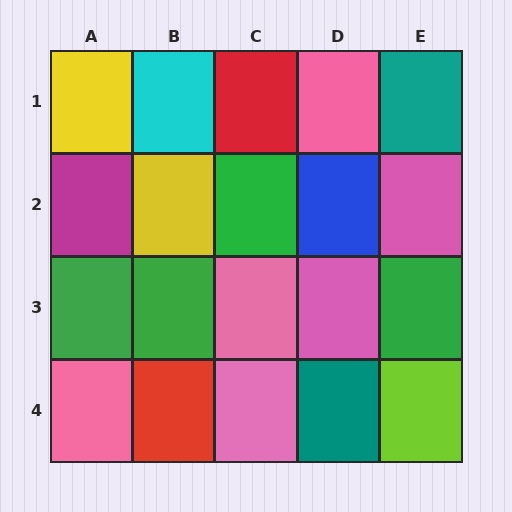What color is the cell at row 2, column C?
Green.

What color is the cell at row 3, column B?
Green.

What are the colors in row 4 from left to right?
Pink, red, pink, teal, lime.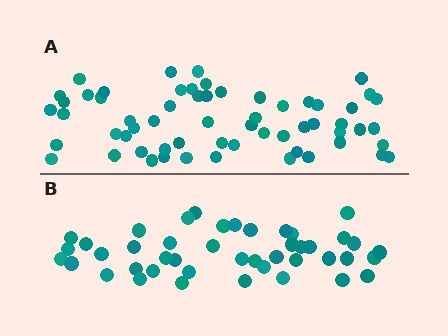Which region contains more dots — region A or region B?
Region A (the top region) has more dots.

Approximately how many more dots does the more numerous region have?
Region A has approximately 15 more dots than region B.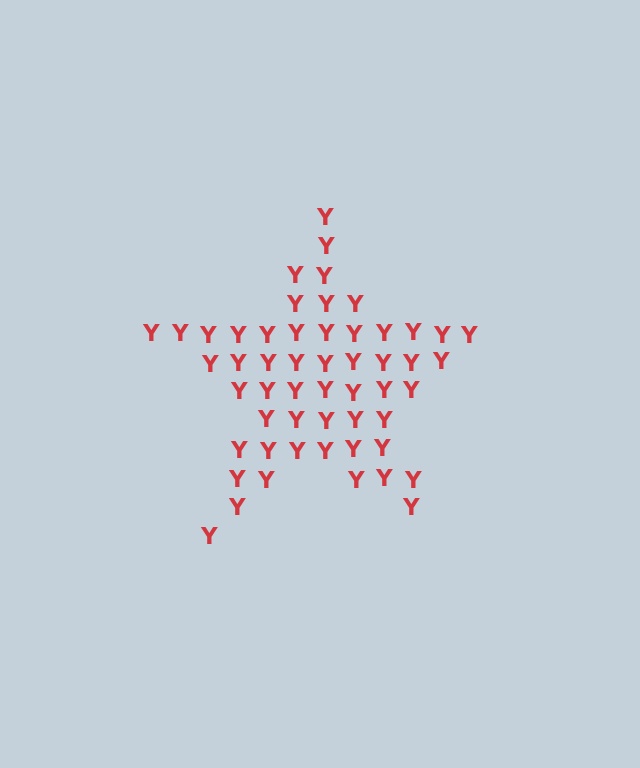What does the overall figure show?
The overall figure shows a star.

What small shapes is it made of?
It is made of small letter Y's.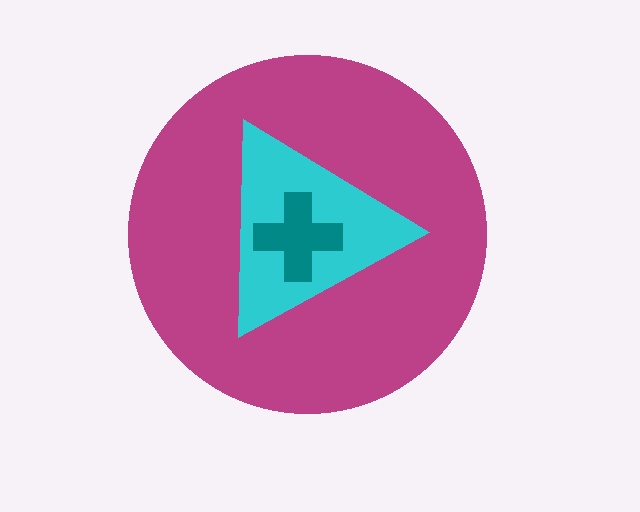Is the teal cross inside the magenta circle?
Yes.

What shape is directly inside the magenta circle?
The cyan triangle.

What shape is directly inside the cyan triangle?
The teal cross.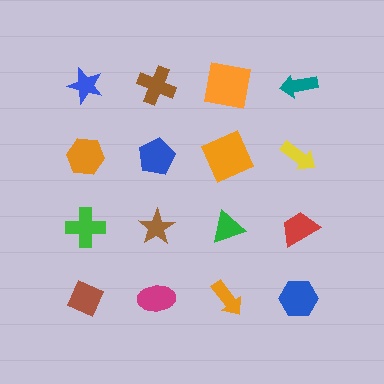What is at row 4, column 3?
An orange arrow.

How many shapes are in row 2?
4 shapes.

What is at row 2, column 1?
An orange hexagon.